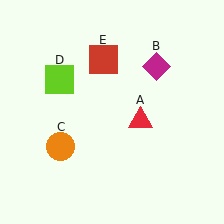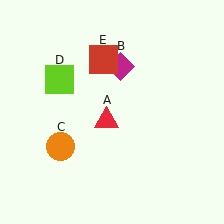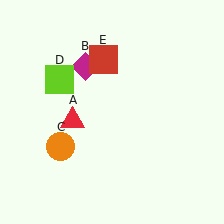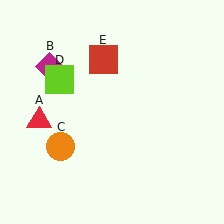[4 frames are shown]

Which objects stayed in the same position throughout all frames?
Orange circle (object C) and lime square (object D) and red square (object E) remained stationary.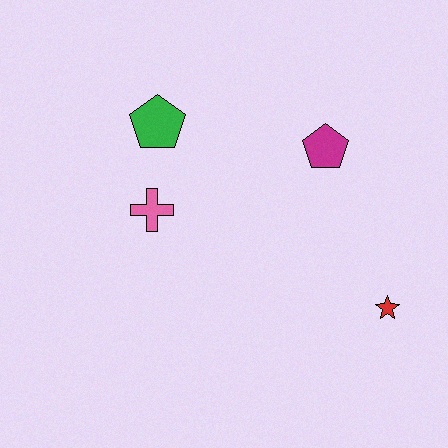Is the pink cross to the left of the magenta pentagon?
Yes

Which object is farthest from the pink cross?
The red star is farthest from the pink cross.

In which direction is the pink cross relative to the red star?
The pink cross is to the left of the red star.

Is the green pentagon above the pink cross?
Yes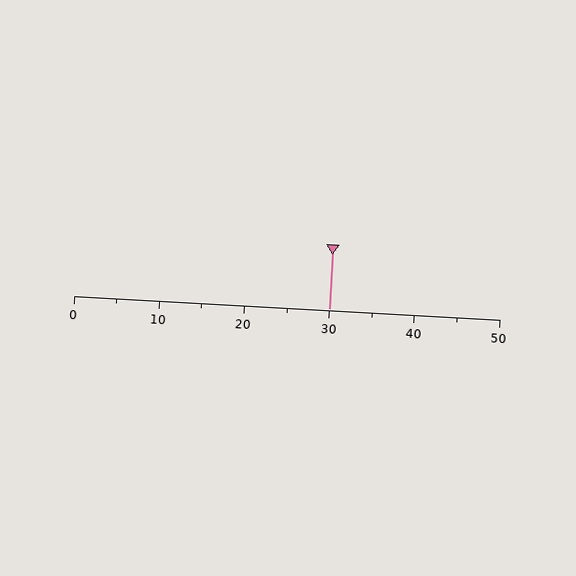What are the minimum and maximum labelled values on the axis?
The axis runs from 0 to 50.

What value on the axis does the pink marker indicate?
The marker indicates approximately 30.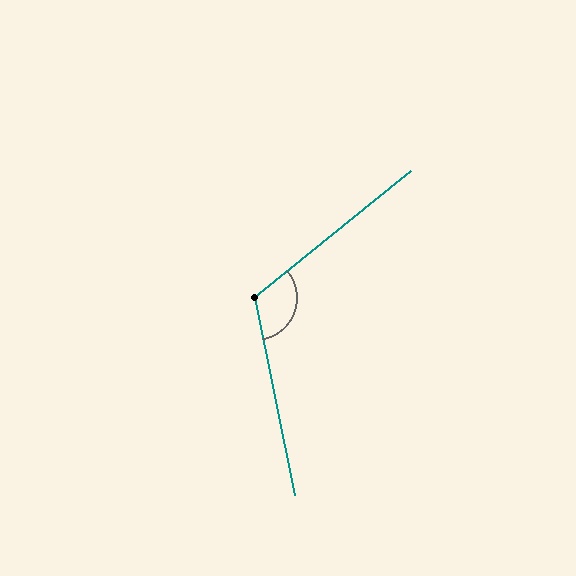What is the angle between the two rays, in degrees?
Approximately 118 degrees.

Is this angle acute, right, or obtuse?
It is obtuse.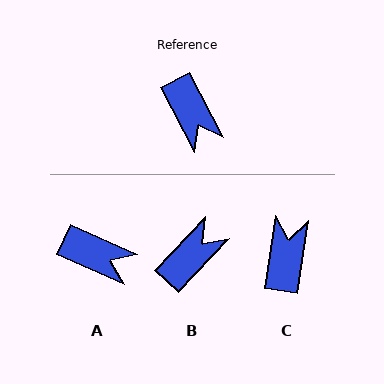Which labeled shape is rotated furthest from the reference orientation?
C, about 144 degrees away.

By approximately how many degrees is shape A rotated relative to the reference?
Approximately 38 degrees counter-clockwise.